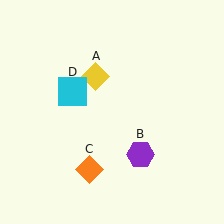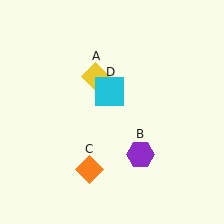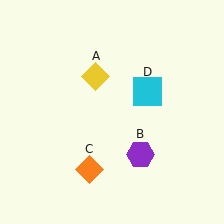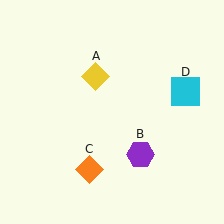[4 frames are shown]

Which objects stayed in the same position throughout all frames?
Yellow diamond (object A) and purple hexagon (object B) and orange diamond (object C) remained stationary.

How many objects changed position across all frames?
1 object changed position: cyan square (object D).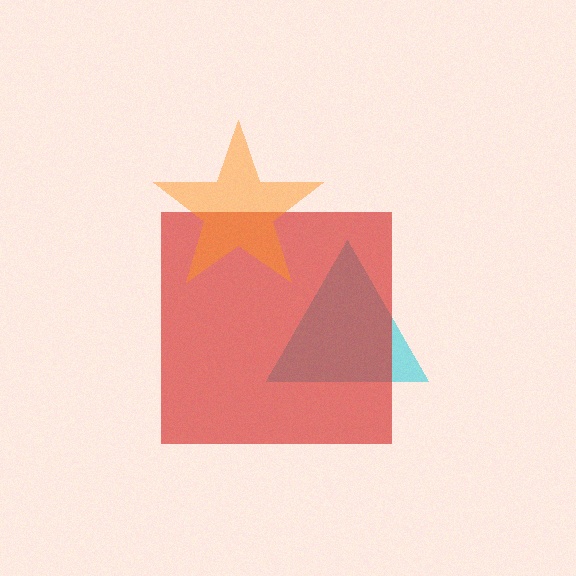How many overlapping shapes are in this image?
There are 3 overlapping shapes in the image.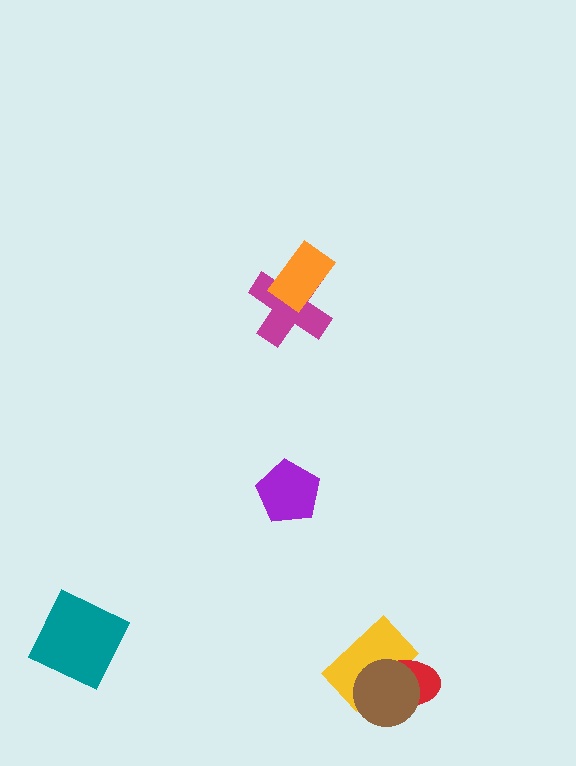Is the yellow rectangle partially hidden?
Yes, it is partially covered by another shape.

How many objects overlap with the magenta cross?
1 object overlaps with the magenta cross.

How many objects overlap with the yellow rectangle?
2 objects overlap with the yellow rectangle.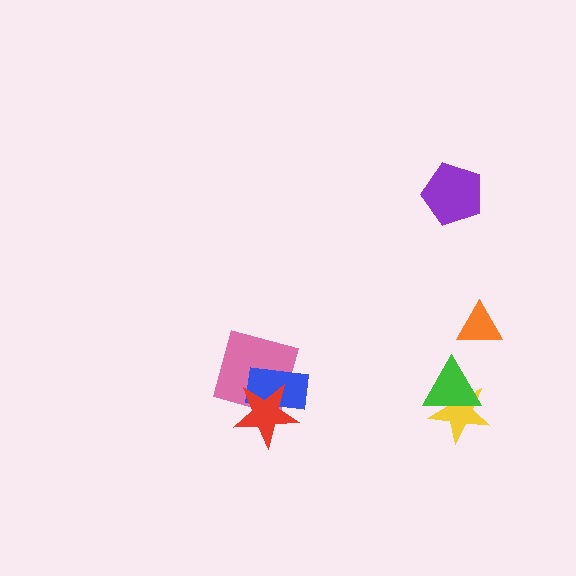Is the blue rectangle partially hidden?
Yes, it is partially covered by another shape.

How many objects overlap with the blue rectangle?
2 objects overlap with the blue rectangle.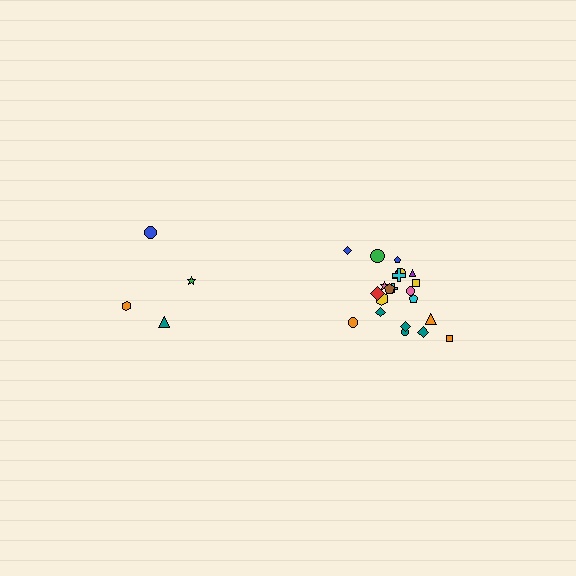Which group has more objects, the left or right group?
The right group.